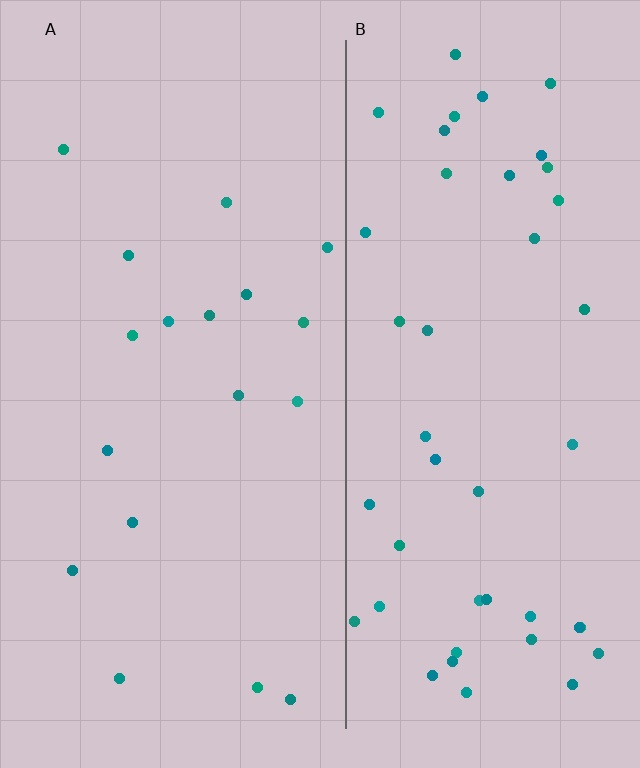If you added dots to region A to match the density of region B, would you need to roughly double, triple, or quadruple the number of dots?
Approximately triple.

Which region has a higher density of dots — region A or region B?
B (the right).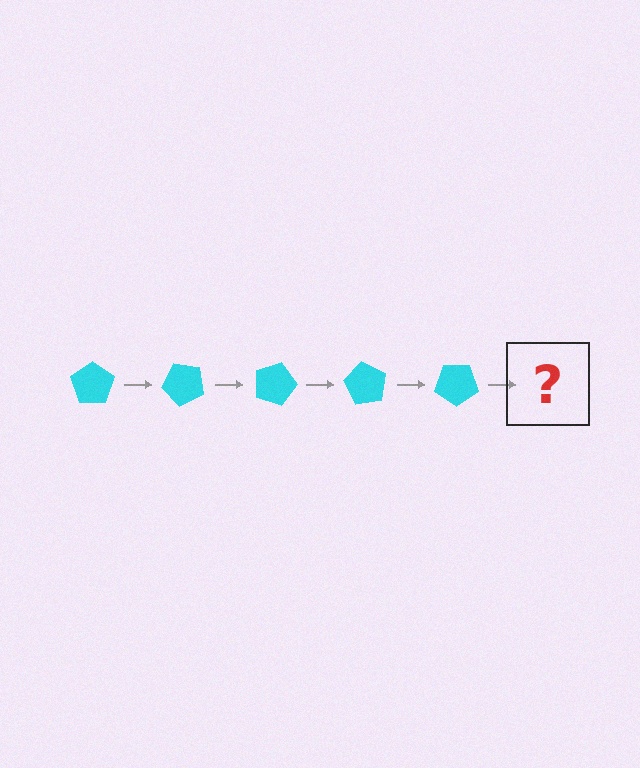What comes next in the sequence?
The next element should be a cyan pentagon rotated 225 degrees.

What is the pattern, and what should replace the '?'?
The pattern is that the pentagon rotates 45 degrees each step. The '?' should be a cyan pentagon rotated 225 degrees.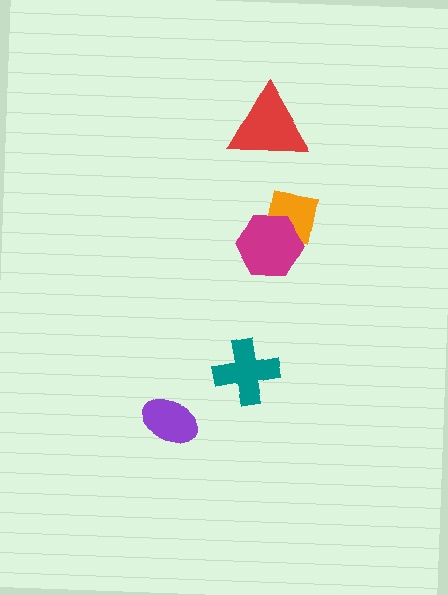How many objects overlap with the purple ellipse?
0 objects overlap with the purple ellipse.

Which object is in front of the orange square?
The magenta hexagon is in front of the orange square.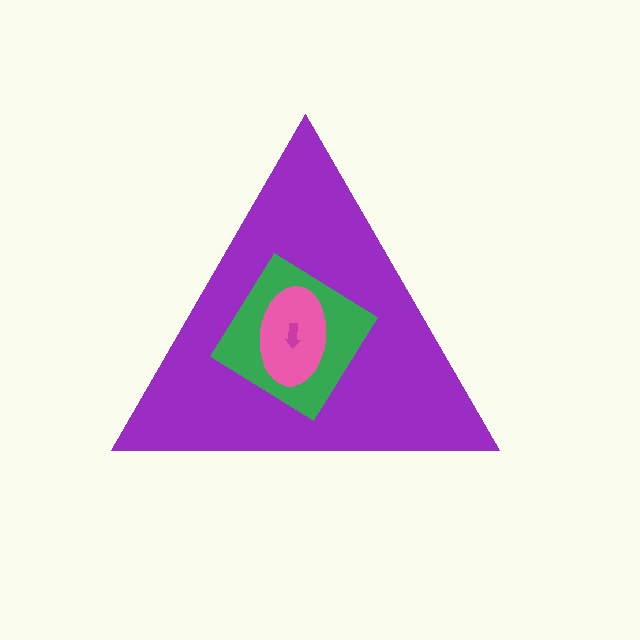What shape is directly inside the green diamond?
The pink ellipse.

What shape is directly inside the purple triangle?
The green diamond.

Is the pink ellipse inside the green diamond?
Yes.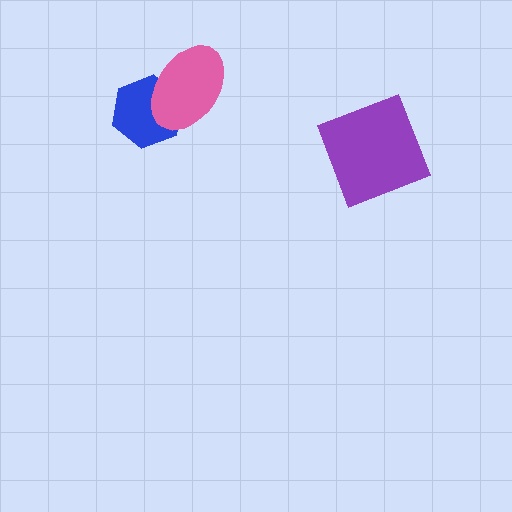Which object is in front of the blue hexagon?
The pink ellipse is in front of the blue hexagon.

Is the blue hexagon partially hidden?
Yes, it is partially covered by another shape.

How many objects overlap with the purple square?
0 objects overlap with the purple square.